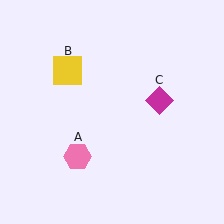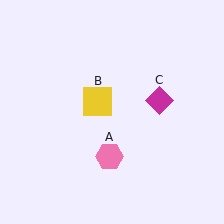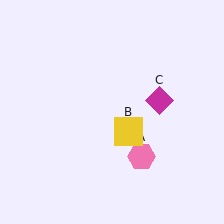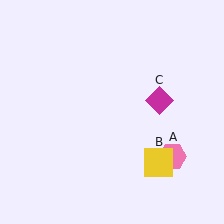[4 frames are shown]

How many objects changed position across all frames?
2 objects changed position: pink hexagon (object A), yellow square (object B).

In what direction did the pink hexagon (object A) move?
The pink hexagon (object A) moved right.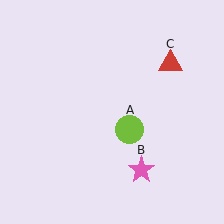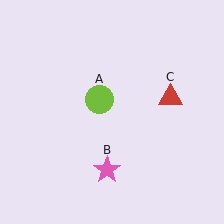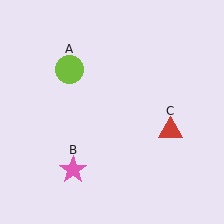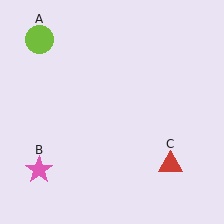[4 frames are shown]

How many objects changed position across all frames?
3 objects changed position: lime circle (object A), pink star (object B), red triangle (object C).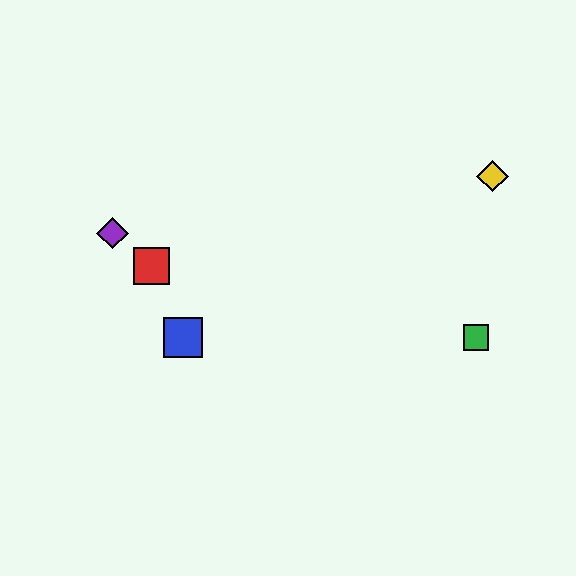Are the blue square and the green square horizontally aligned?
Yes, both are at y≈337.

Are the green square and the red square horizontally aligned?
No, the green square is at y≈337 and the red square is at y≈266.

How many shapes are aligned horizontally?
2 shapes (the blue square, the green square) are aligned horizontally.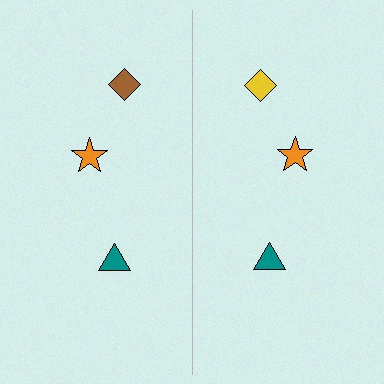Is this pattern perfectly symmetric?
No, the pattern is not perfectly symmetric. The yellow diamond on the right side breaks the symmetry — its mirror counterpart is brown.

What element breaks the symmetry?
The yellow diamond on the right side breaks the symmetry — its mirror counterpart is brown.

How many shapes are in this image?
There are 6 shapes in this image.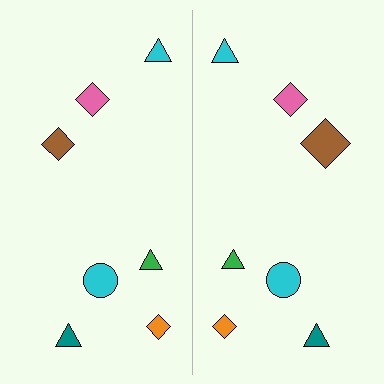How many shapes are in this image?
There are 14 shapes in this image.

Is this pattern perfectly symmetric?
No, the pattern is not perfectly symmetric. The brown diamond on the right side has a different size than its mirror counterpart.